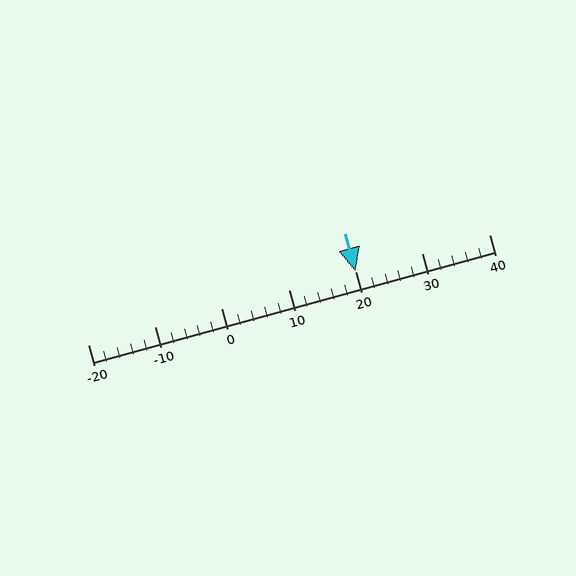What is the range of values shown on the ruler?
The ruler shows values from -20 to 40.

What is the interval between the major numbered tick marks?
The major tick marks are spaced 10 units apart.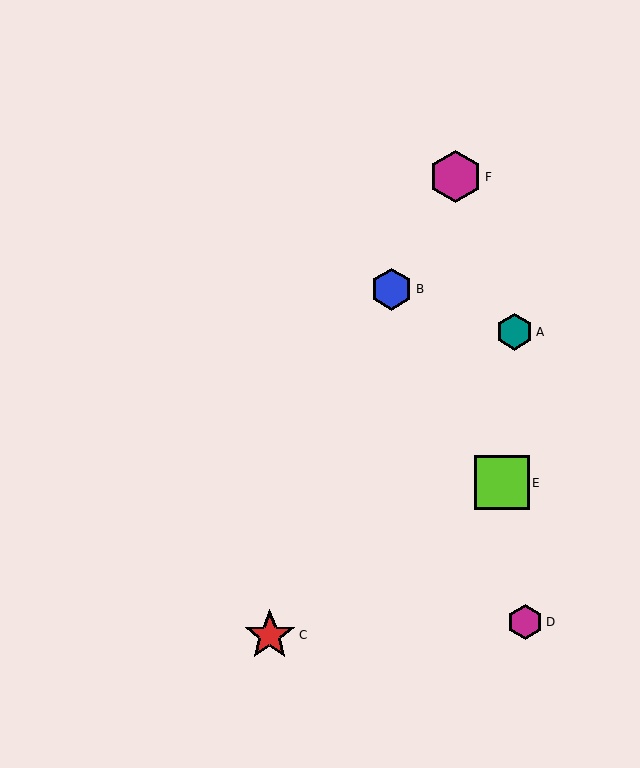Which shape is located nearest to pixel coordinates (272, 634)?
The red star (labeled C) at (270, 635) is nearest to that location.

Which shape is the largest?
The lime square (labeled E) is the largest.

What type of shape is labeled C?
Shape C is a red star.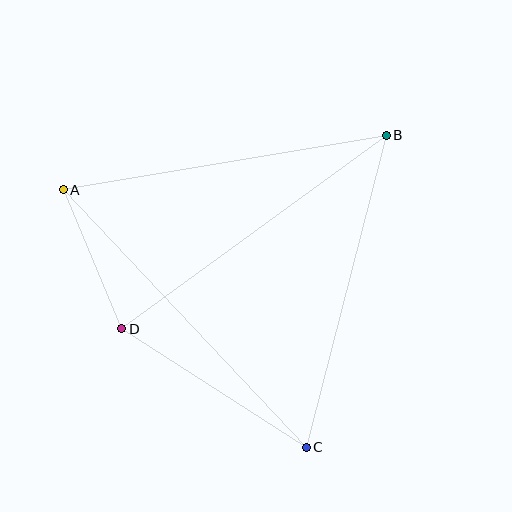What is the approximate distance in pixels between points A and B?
The distance between A and B is approximately 328 pixels.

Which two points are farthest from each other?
Points A and C are farthest from each other.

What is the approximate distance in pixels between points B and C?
The distance between B and C is approximately 322 pixels.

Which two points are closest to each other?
Points A and D are closest to each other.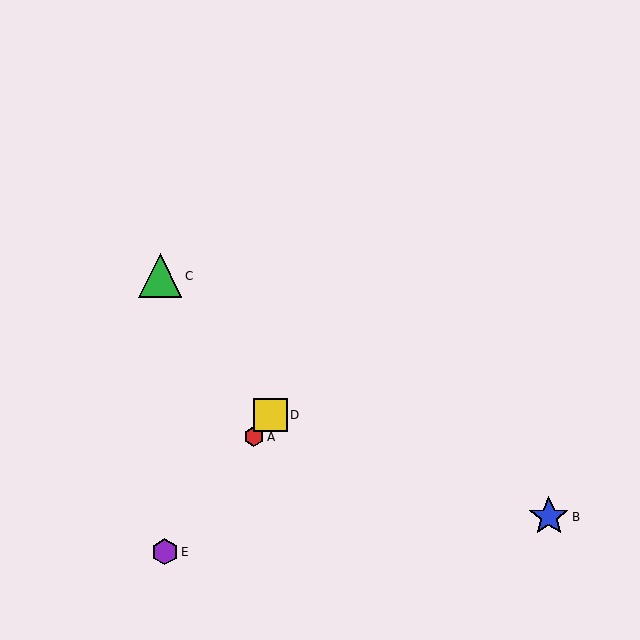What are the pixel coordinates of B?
Object B is at (549, 517).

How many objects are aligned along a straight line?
3 objects (A, D, E) are aligned along a straight line.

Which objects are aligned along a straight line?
Objects A, D, E are aligned along a straight line.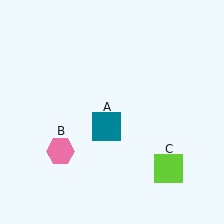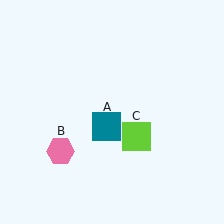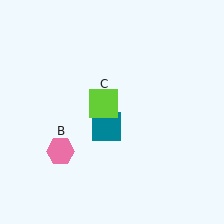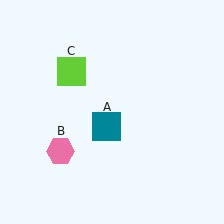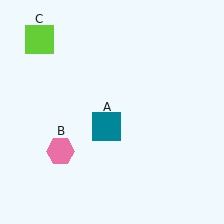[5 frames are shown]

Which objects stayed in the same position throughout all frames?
Teal square (object A) and pink hexagon (object B) remained stationary.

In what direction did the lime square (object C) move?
The lime square (object C) moved up and to the left.